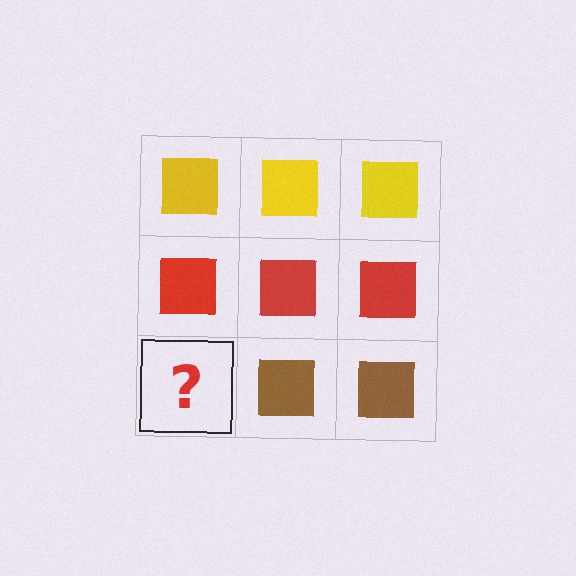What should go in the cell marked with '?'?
The missing cell should contain a brown square.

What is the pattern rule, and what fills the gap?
The rule is that each row has a consistent color. The gap should be filled with a brown square.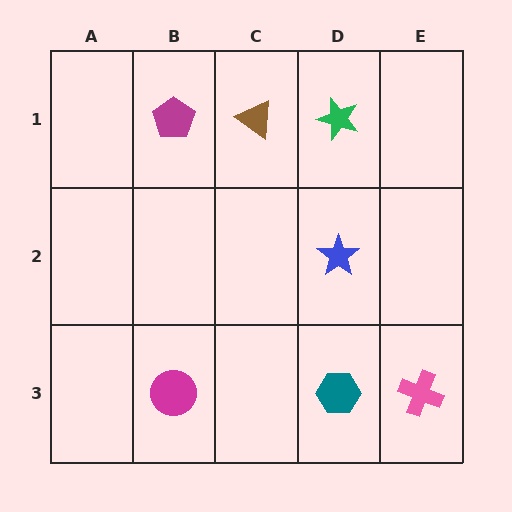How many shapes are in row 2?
1 shape.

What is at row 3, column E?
A pink cross.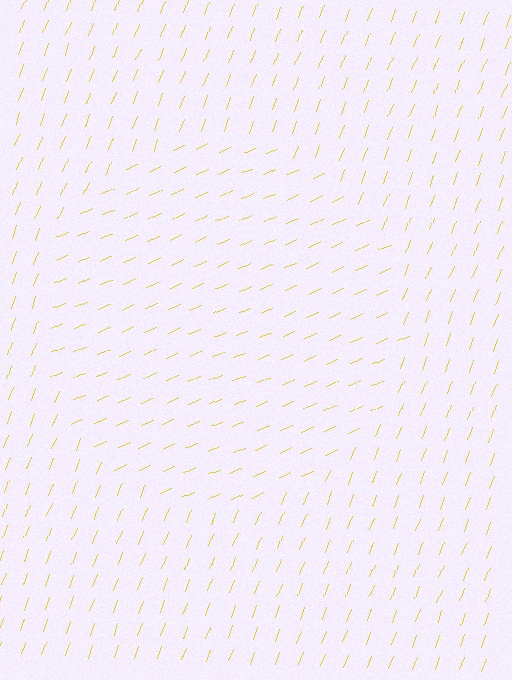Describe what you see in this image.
The image is filled with small yellow line segments. A circle region in the image has lines oriented differently from the surrounding lines, creating a visible texture boundary.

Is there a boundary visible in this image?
Yes, there is a texture boundary formed by a change in line orientation.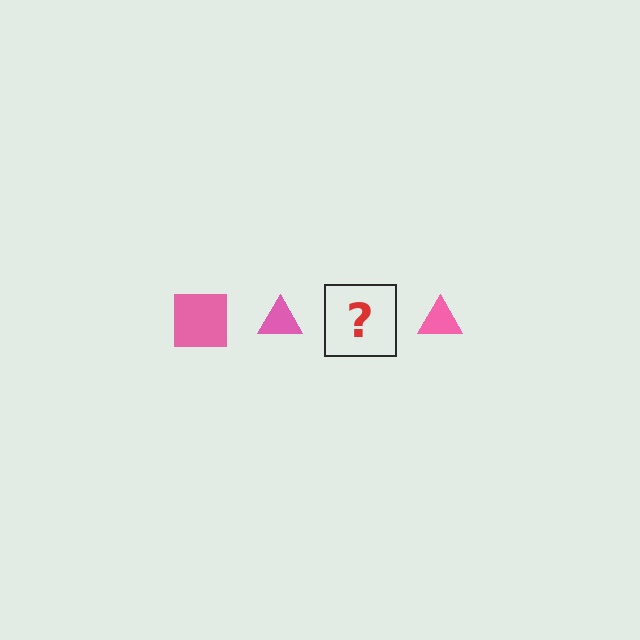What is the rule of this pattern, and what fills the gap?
The rule is that the pattern cycles through square, triangle shapes in pink. The gap should be filled with a pink square.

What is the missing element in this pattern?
The missing element is a pink square.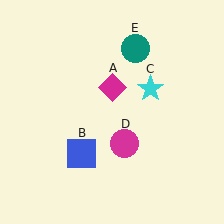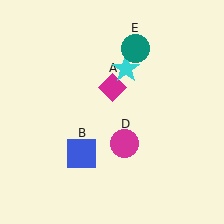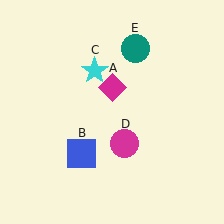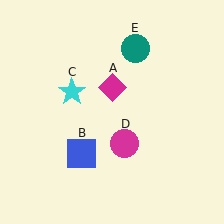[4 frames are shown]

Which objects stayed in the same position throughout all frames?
Magenta diamond (object A) and blue square (object B) and magenta circle (object D) and teal circle (object E) remained stationary.